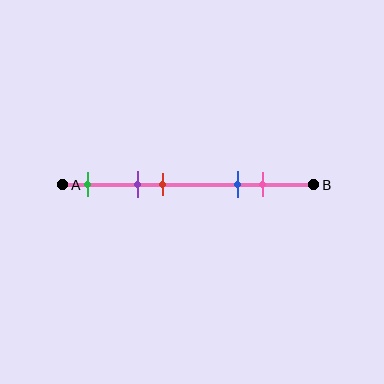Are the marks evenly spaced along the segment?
No, the marks are not evenly spaced.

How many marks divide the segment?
There are 5 marks dividing the segment.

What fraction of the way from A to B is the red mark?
The red mark is approximately 40% (0.4) of the way from A to B.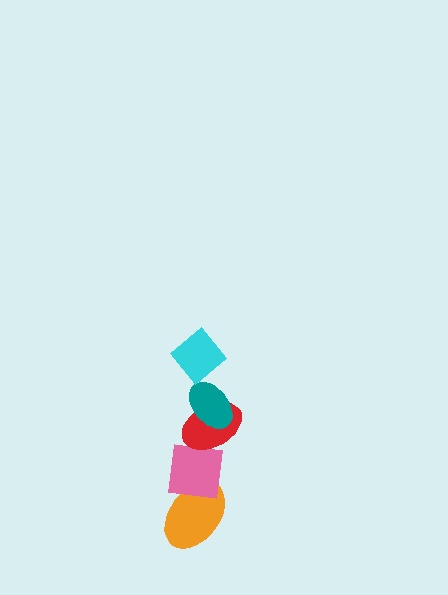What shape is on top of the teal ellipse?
The cyan diamond is on top of the teal ellipse.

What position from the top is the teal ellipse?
The teal ellipse is 2nd from the top.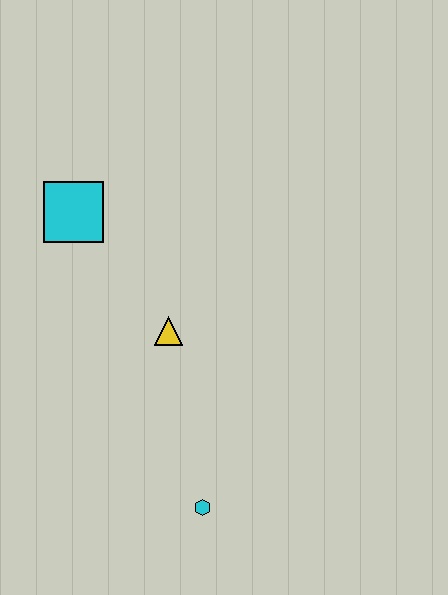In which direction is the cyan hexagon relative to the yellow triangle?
The cyan hexagon is below the yellow triangle.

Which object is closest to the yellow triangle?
The cyan square is closest to the yellow triangle.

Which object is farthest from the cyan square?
The cyan hexagon is farthest from the cyan square.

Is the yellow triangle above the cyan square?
No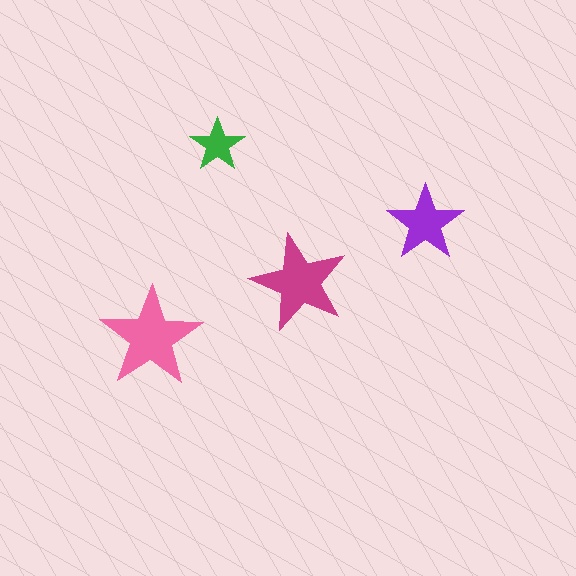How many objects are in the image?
There are 4 objects in the image.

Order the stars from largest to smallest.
the pink one, the magenta one, the purple one, the green one.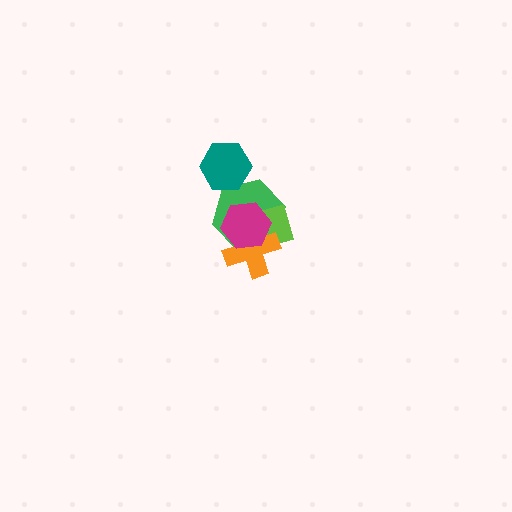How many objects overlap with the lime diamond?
3 objects overlap with the lime diamond.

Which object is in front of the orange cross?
The magenta hexagon is in front of the orange cross.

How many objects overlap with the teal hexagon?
1 object overlaps with the teal hexagon.